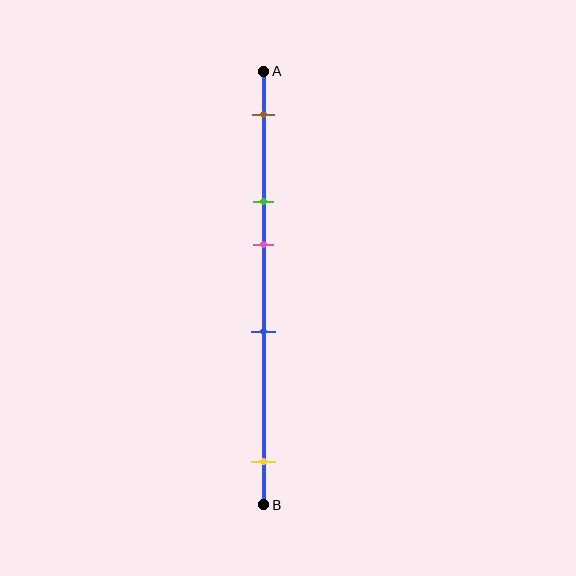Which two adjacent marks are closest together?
The green and pink marks are the closest adjacent pair.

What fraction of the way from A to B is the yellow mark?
The yellow mark is approximately 90% (0.9) of the way from A to B.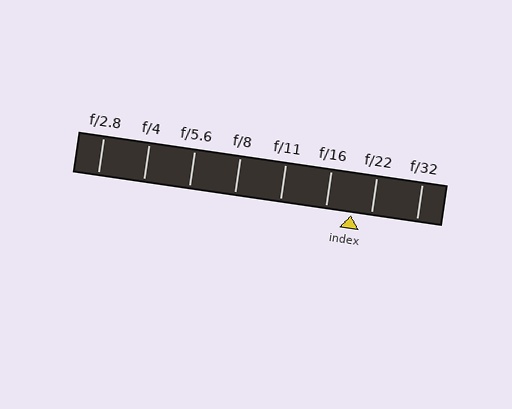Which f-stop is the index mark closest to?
The index mark is closest to f/22.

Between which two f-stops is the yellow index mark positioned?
The index mark is between f/16 and f/22.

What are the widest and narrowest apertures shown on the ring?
The widest aperture shown is f/2.8 and the narrowest is f/32.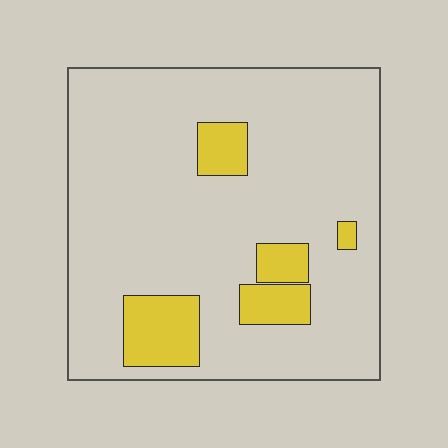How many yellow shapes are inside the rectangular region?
5.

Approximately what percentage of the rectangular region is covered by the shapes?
Approximately 15%.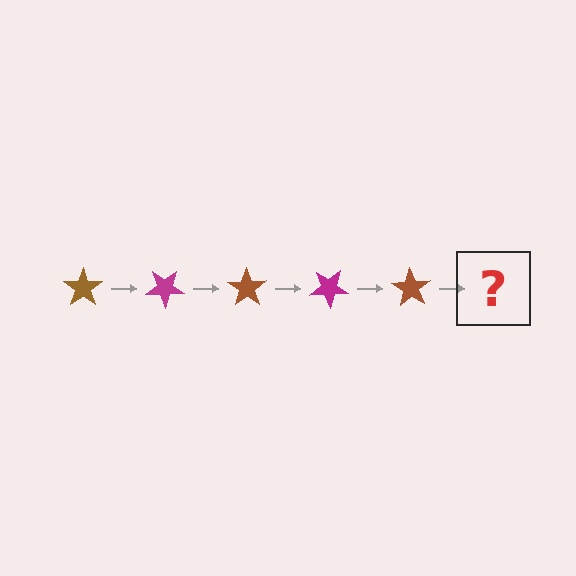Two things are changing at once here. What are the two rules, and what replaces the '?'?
The two rules are that it rotates 35 degrees each step and the color cycles through brown and magenta. The '?' should be a magenta star, rotated 175 degrees from the start.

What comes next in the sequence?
The next element should be a magenta star, rotated 175 degrees from the start.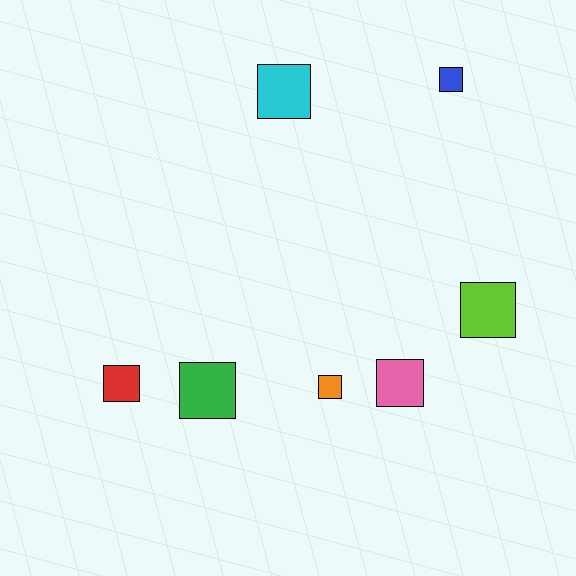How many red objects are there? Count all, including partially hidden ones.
There is 1 red object.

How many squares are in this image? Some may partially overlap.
There are 7 squares.